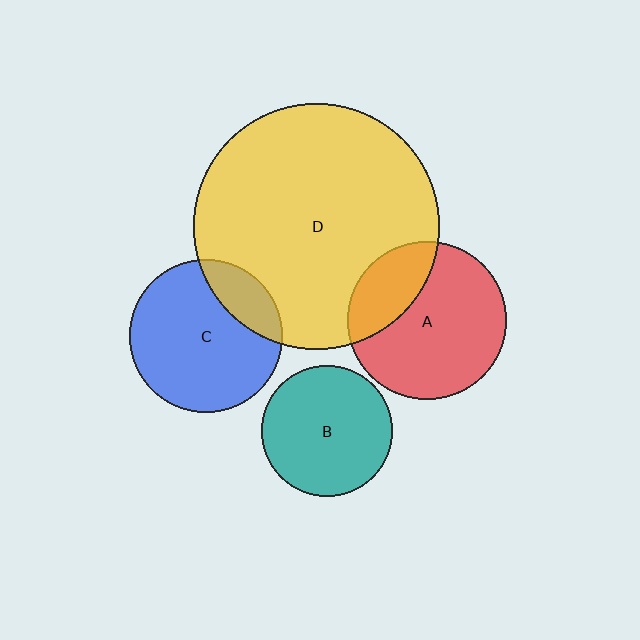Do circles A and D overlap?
Yes.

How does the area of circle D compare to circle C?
Approximately 2.6 times.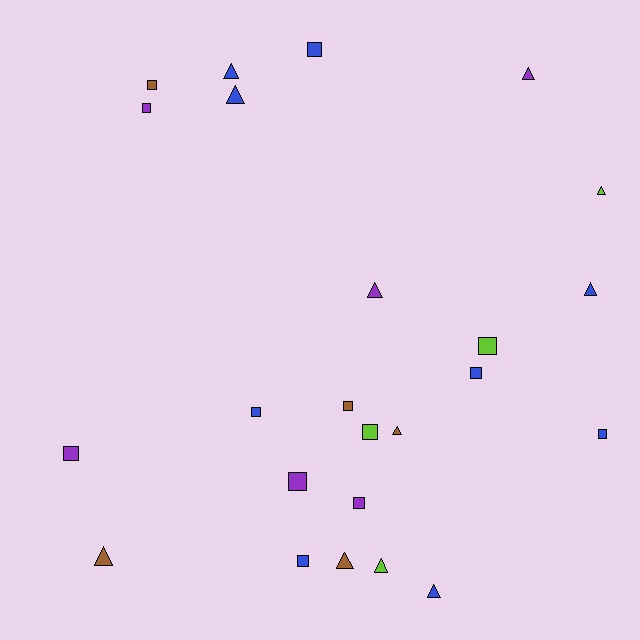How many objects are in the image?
There are 24 objects.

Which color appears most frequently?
Blue, with 9 objects.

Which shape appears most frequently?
Square, with 13 objects.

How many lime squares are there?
There are 2 lime squares.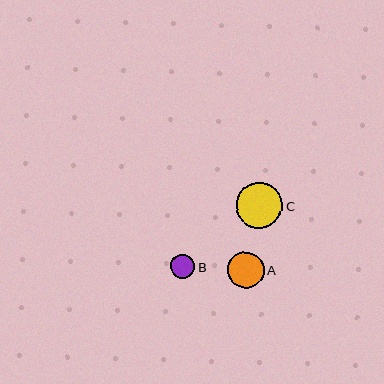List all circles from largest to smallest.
From largest to smallest: C, A, B.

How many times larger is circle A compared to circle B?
Circle A is approximately 1.5 times the size of circle B.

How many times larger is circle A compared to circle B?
Circle A is approximately 1.5 times the size of circle B.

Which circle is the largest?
Circle C is the largest with a size of approximately 46 pixels.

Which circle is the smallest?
Circle B is the smallest with a size of approximately 24 pixels.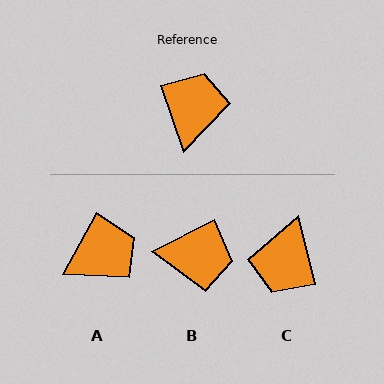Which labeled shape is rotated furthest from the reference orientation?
C, about 175 degrees away.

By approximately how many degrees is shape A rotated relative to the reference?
Approximately 48 degrees clockwise.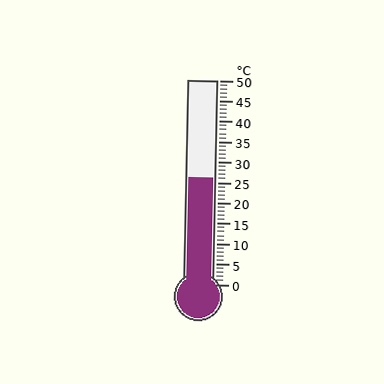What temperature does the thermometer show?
The thermometer shows approximately 26°C.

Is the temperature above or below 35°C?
The temperature is below 35°C.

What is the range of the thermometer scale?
The thermometer scale ranges from 0°C to 50°C.